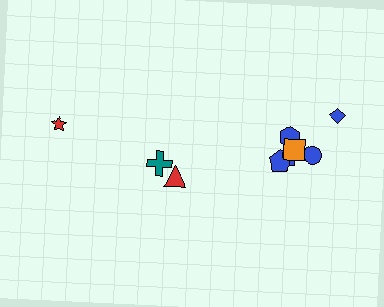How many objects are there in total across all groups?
There are 9 objects.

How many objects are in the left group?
There are 3 objects.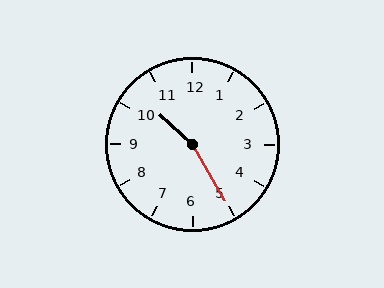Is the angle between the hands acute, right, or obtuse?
It is obtuse.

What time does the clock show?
10:25.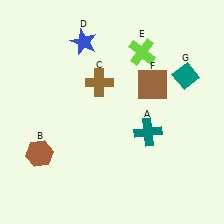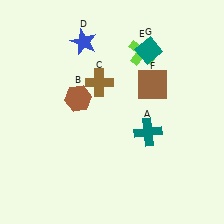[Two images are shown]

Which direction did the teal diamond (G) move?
The teal diamond (G) moved left.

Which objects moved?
The objects that moved are: the brown hexagon (B), the teal diamond (G).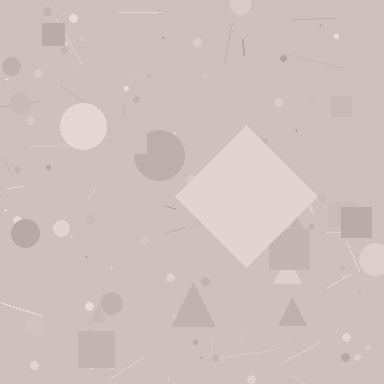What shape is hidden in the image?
A diamond is hidden in the image.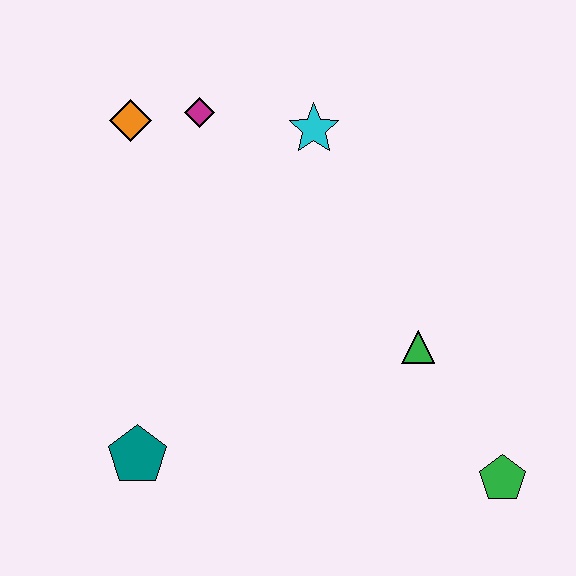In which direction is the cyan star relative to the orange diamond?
The cyan star is to the right of the orange diamond.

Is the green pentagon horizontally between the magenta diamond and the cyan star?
No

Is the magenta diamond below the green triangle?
No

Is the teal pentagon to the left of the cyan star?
Yes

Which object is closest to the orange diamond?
The magenta diamond is closest to the orange diamond.